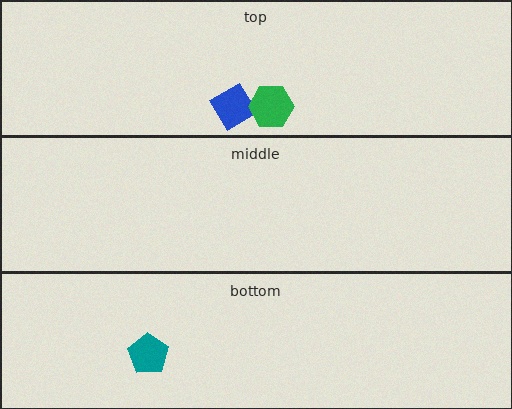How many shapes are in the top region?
2.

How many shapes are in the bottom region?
1.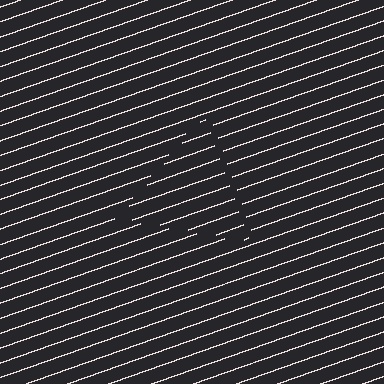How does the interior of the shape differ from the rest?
The interior of the shape contains the same grating, shifted by half a period — the contour is defined by the phase discontinuity where line-ends from the inner and outer gratings abut.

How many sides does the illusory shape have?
3 sides — the line-ends trace a triangle.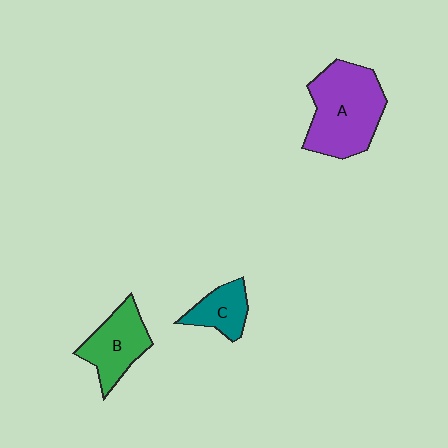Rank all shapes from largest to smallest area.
From largest to smallest: A (purple), B (green), C (teal).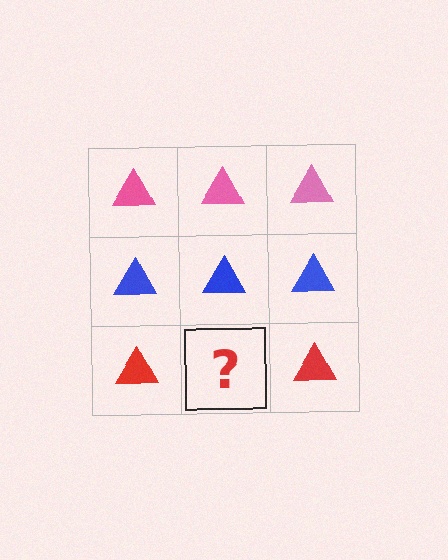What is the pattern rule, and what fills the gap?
The rule is that each row has a consistent color. The gap should be filled with a red triangle.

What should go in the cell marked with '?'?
The missing cell should contain a red triangle.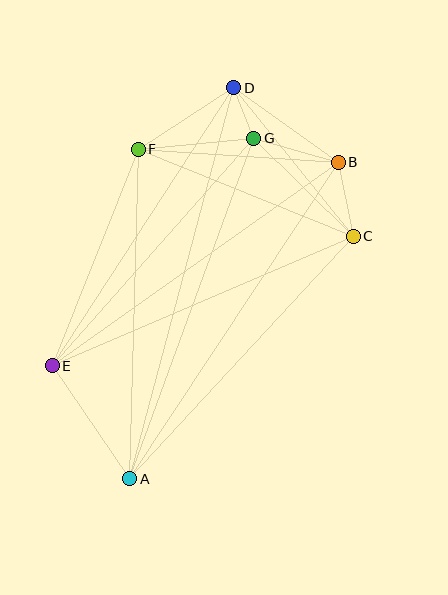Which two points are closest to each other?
Points D and G are closest to each other.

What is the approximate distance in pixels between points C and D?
The distance between C and D is approximately 191 pixels.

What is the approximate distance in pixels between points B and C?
The distance between B and C is approximately 75 pixels.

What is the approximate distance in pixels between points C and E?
The distance between C and E is approximately 328 pixels.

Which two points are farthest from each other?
Points A and D are farthest from each other.